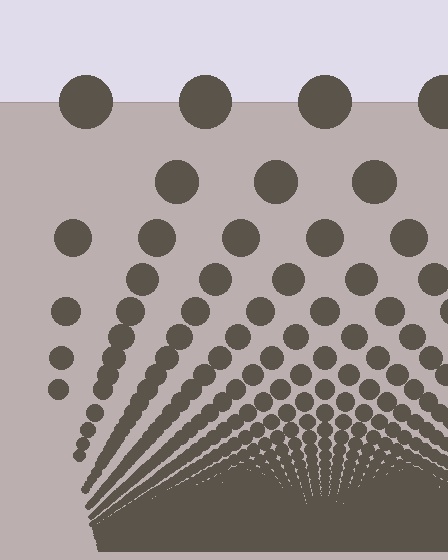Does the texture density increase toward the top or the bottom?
Density increases toward the bottom.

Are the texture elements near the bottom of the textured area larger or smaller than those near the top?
Smaller. The gradient is inverted — elements near the bottom are smaller and denser.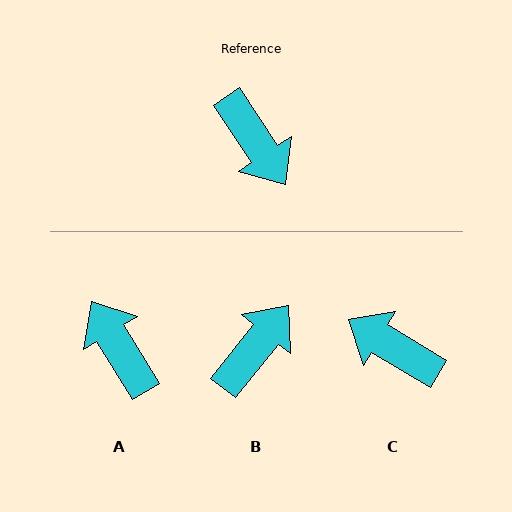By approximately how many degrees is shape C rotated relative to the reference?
Approximately 154 degrees clockwise.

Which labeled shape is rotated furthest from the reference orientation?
A, about 178 degrees away.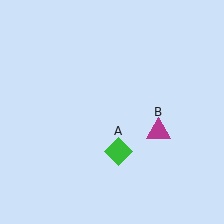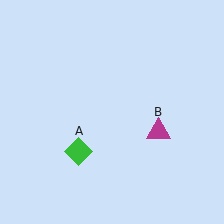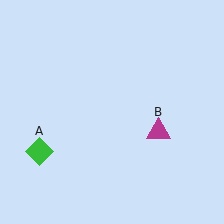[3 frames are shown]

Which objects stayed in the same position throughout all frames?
Magenta triangle (object B) remained stationary.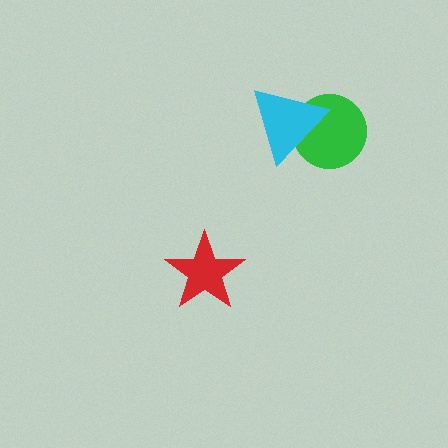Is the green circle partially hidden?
Yes, it is partially covered by another shape.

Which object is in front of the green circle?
The cyan triangle is in front of the green circle.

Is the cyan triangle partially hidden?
No, no other shape covers it.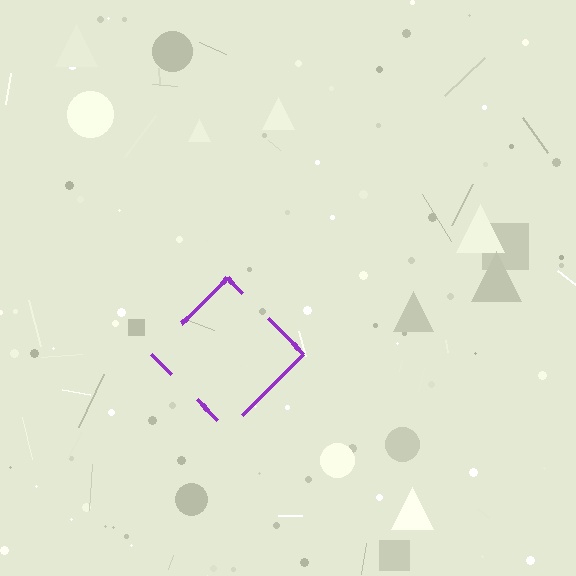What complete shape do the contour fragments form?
The contour fragments form a diamond.